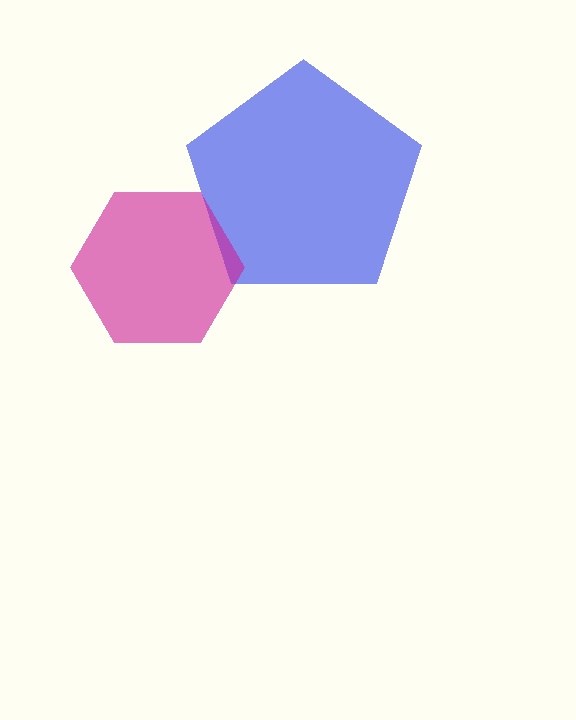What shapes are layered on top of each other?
The layered shapes are: a blue pentagon, a magenta hexagon.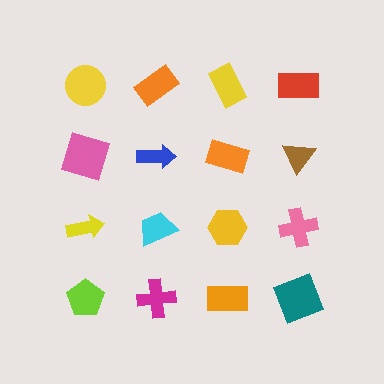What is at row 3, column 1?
A yellow arrow.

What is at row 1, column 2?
An orange rectangle.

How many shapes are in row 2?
4 shapes.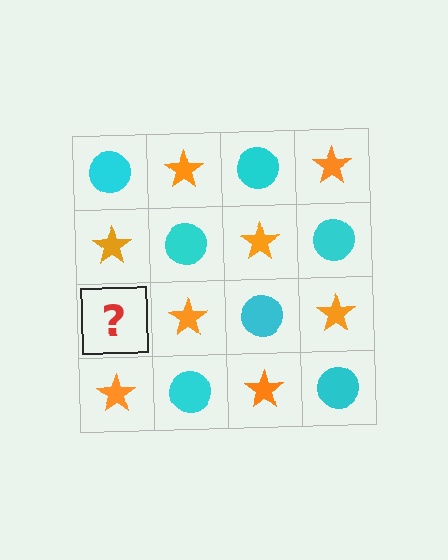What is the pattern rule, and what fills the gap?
The rule is that it alternates cyan circle and orange star in a checkerboard pattern. The gap should be filled with a cyan circle.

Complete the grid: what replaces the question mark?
The question mark should be replaced with a cyan circle.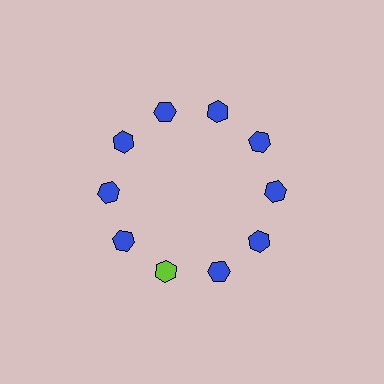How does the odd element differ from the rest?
It has a different color: lime instead of blue.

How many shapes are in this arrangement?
There are 10 shapes arranged in a ring pattern.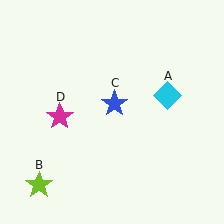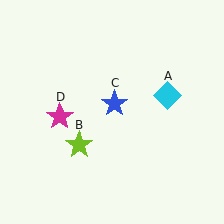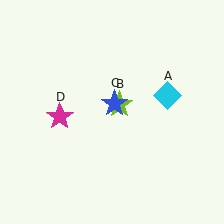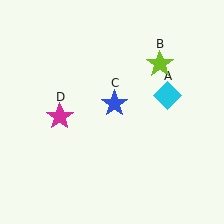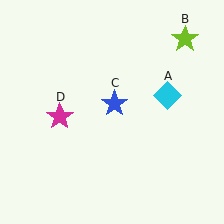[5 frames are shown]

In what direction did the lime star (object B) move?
The lime star (object B) moved up and to the right.